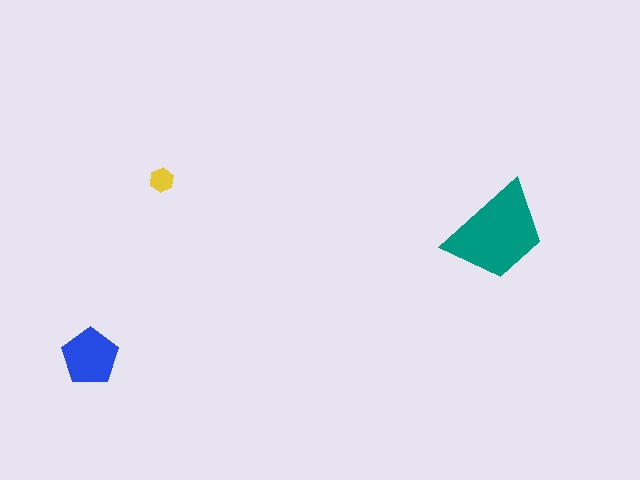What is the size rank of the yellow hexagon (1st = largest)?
3rd.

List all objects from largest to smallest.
The teal trapezoid, the blue pentagon, the yellow hexagon.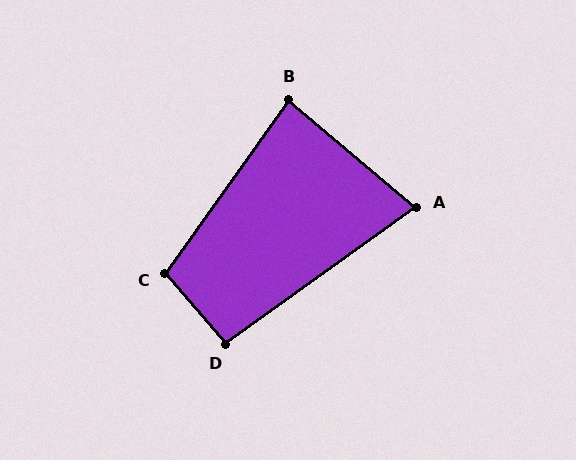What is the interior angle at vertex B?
Approximately 85 degrees (approximately right).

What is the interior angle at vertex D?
Approximately 95 degrees (approximately right).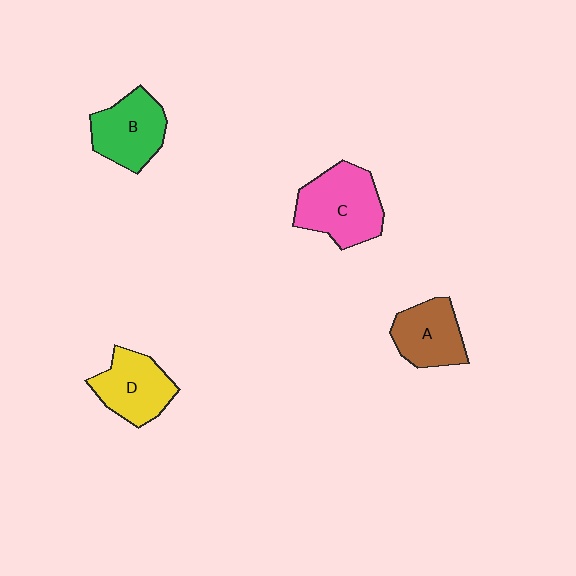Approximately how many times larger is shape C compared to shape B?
Approximately 1.2 times.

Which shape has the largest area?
Shape C (pink).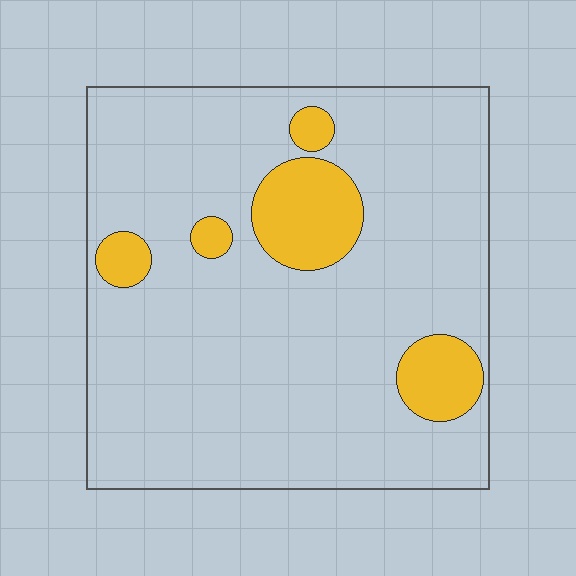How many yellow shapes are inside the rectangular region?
5.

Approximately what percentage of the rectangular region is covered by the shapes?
Approximately 15%.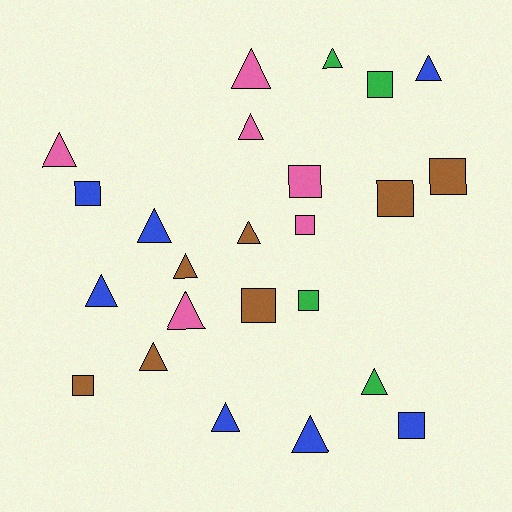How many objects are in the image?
There are 24 objects.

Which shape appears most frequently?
Triangle, with 14 objects.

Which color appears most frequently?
Brown, with 7 objects.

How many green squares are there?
There are 2 green squares.